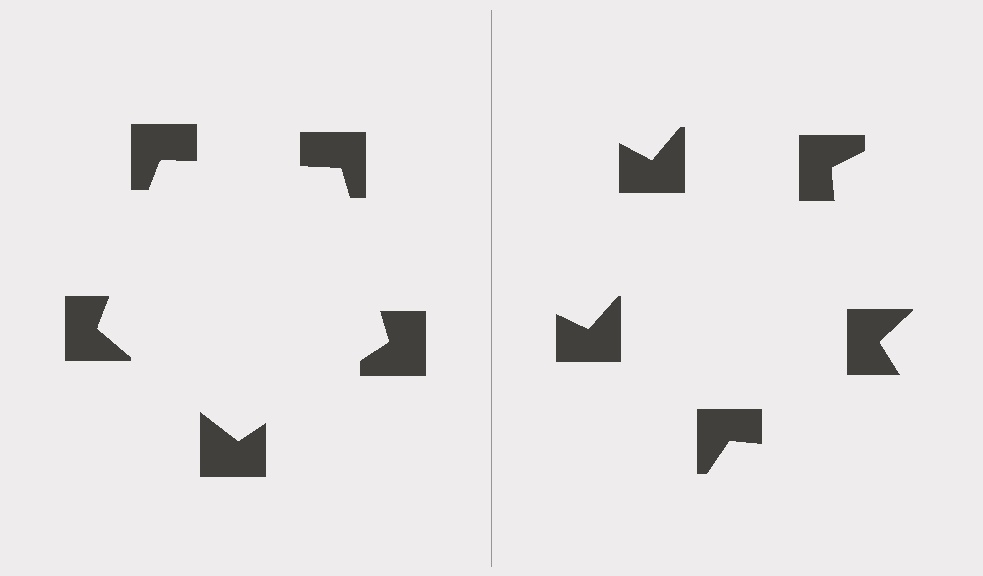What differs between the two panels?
The notched squares are positioned identically on both sides; only the wedge orientations differ. On the left they align to a pentagon; on the right they are misaligned.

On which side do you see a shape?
An illusory pentagon appears on the left side. On the right side the wedge cuts are rotated, so no coherent shape forms.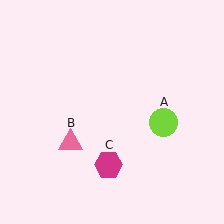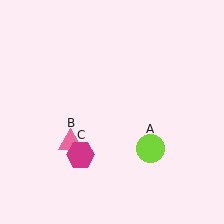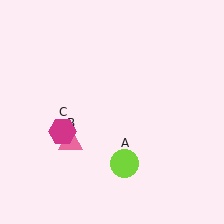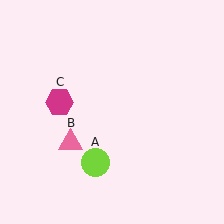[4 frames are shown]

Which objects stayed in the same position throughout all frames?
Pink triangle (object B) remained stationary.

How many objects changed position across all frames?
2 objects changed position: lime circle (object A), magenta hexagon (object C).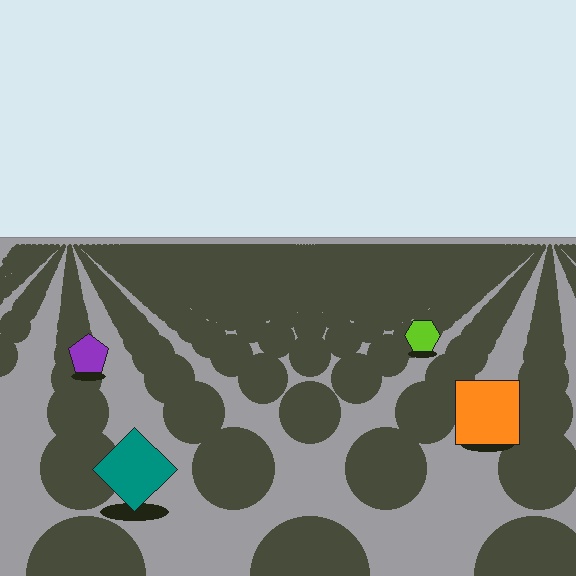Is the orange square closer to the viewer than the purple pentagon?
Yes. The orange square is closer — you can tell from the texture gradient: the ground texture is coarser near it.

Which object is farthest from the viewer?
The lime hexagon is farthest from the viewer. It appears smaller and the ground texture around it is denser.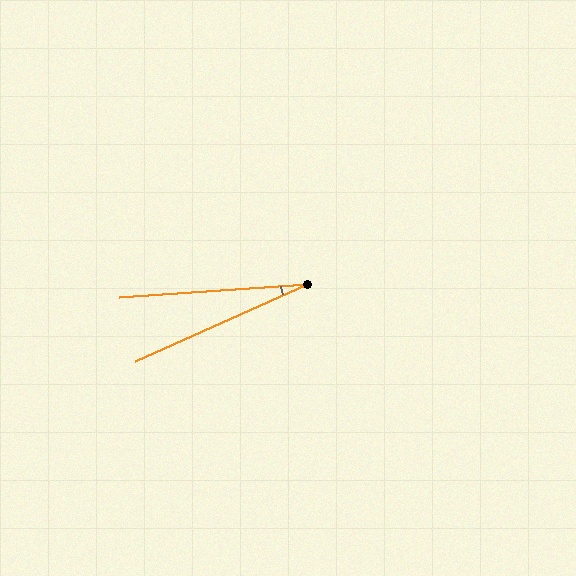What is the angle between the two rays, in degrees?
Approximately 20 degrees.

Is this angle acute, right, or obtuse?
It is acute.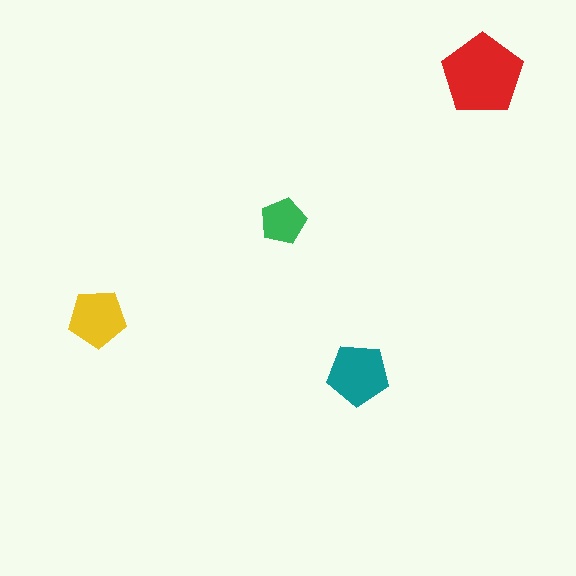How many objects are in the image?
There are 4 objects in the image.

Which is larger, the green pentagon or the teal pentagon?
The teal one.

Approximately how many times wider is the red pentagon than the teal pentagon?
About 1.5 times wider.